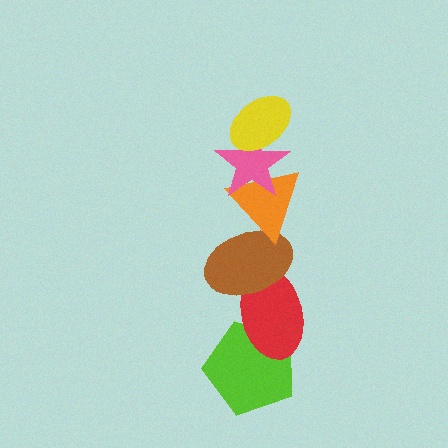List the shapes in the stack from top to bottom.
From top to bottom: the yellow ellipse, the pink star, the orange triangle, the brown ellipse, the red ellipse, the lime pentagon.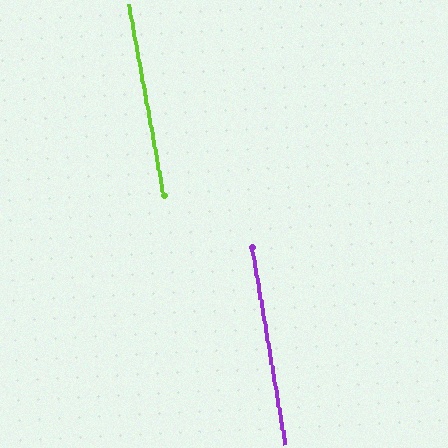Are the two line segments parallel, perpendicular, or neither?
Parallel — their directions differ by only 0.9°.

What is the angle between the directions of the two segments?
Approximately 1 degree.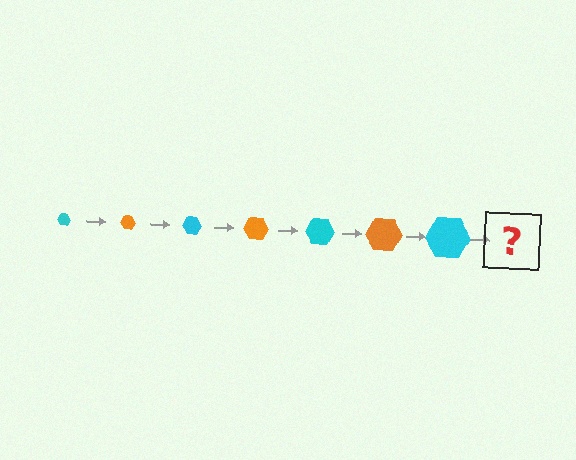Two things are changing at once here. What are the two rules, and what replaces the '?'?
The two rules are that the hexagon grows larger each step and the color cycles through cyan and orange. The '?' should be an orange hexagon, larger than the previous one.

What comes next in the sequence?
The next element should be an orange hexagon, larger than the previous one.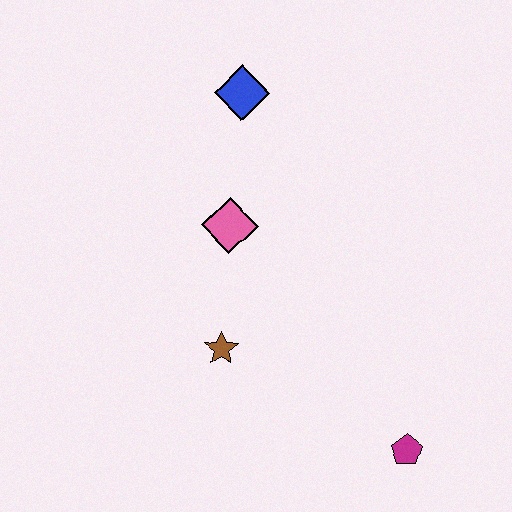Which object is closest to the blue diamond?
The pink diamond is closest to the blue diamond.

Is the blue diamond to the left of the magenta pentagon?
Yes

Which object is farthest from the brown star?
The blue diamond is farthest from the brown star.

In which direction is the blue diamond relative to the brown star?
The blue diamond is above the brown star.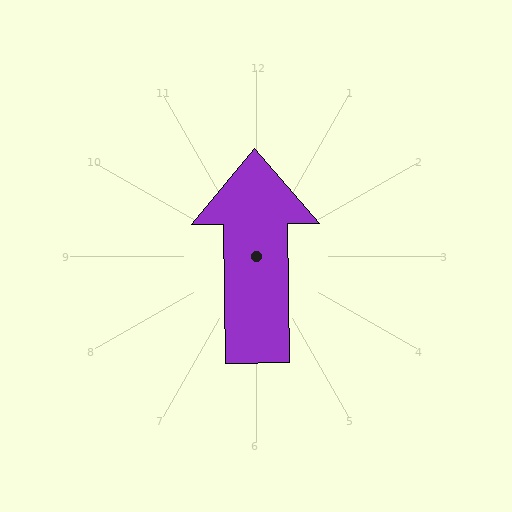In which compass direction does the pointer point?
North.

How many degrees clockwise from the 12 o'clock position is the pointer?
Approximately 359 degrees.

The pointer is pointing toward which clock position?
Roughly 12 o'clock.